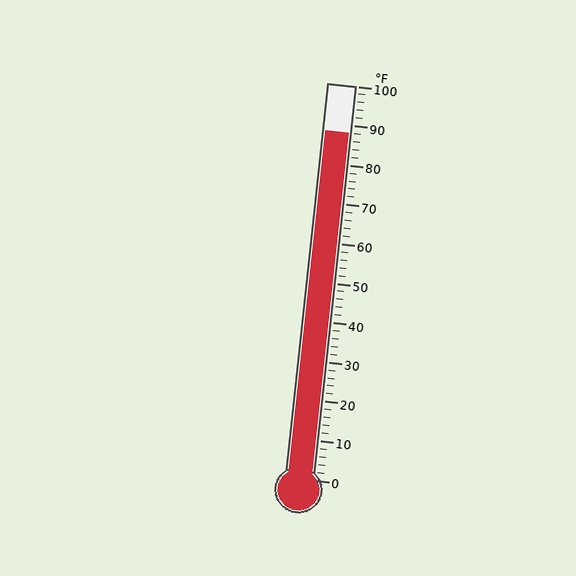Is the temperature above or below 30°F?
The temperature is above 30°F.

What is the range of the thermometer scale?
The thermometer scale ranges from 0°F to 100°F.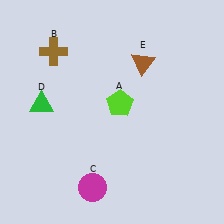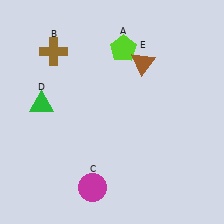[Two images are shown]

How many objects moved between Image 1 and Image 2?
1 object moved between the two images.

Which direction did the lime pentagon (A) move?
The lime pentagon (A) moved up.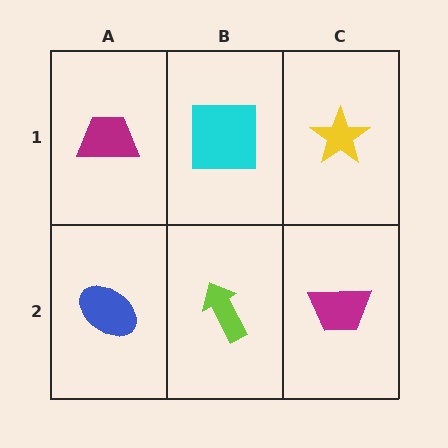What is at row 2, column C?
A magenta trapezoid.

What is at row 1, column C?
A yellow star.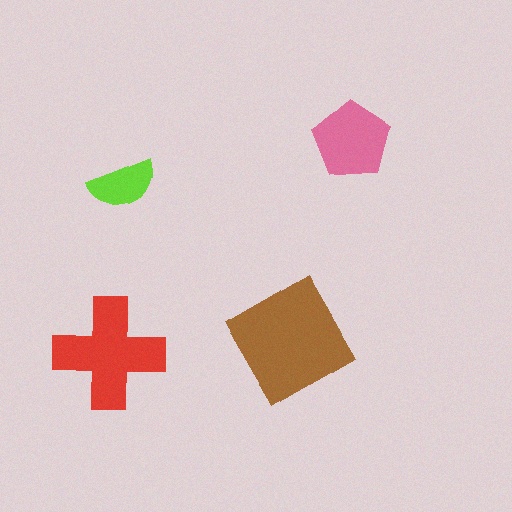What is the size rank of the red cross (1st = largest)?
2nd.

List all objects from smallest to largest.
The lime semicircle, the pink pentagon, the red cross, the brown square.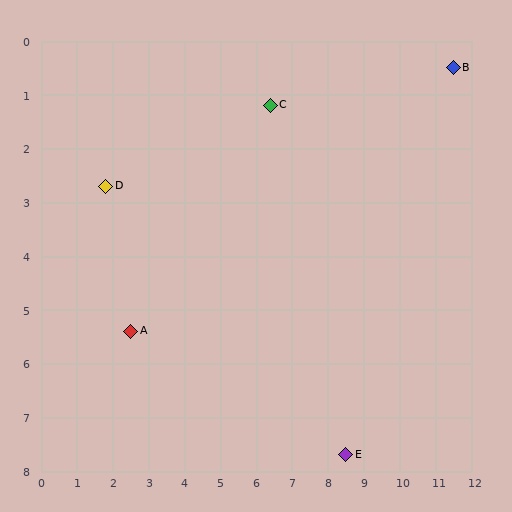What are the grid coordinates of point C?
Point C is at approximately (6.4, 1.2).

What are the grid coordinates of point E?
Point E is at approximately (8.5, 7.7).